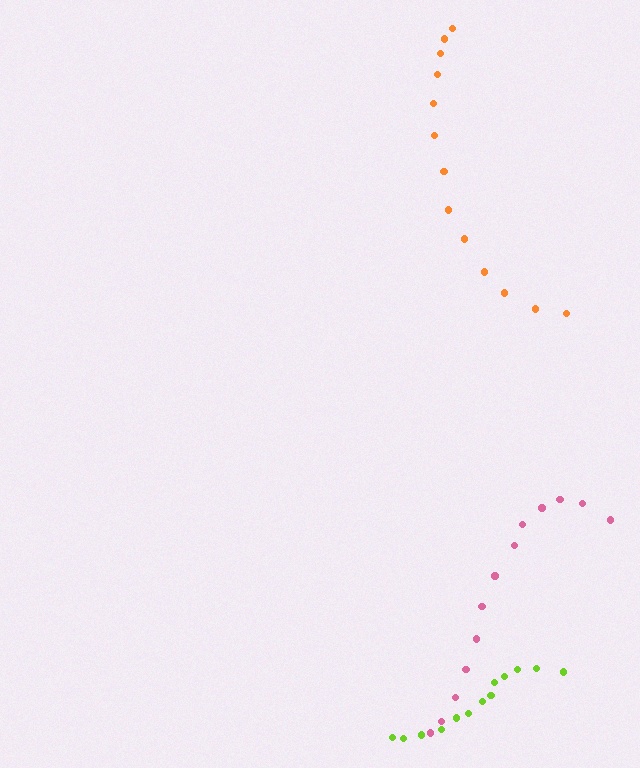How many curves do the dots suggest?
There are 3 distinct paths.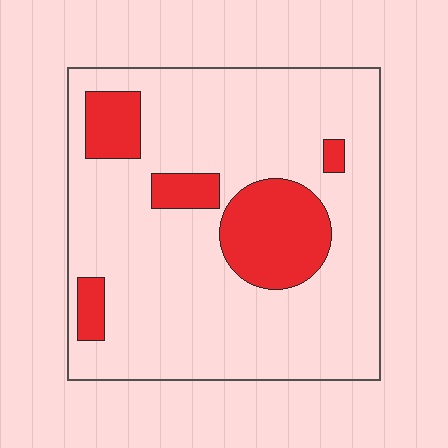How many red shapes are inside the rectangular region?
5.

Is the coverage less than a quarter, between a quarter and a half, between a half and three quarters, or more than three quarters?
Less than a quarter.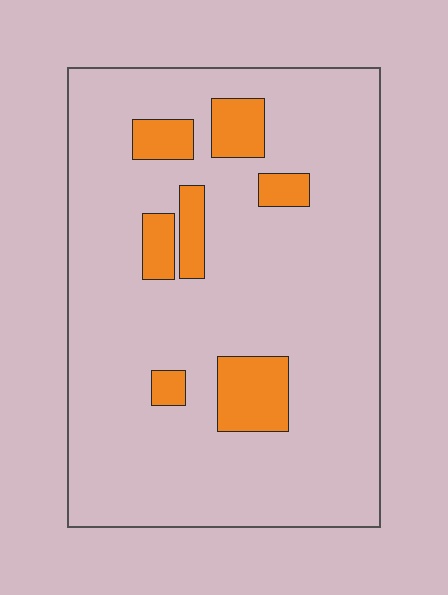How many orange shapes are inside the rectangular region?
7.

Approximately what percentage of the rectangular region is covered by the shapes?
Approximately 15%.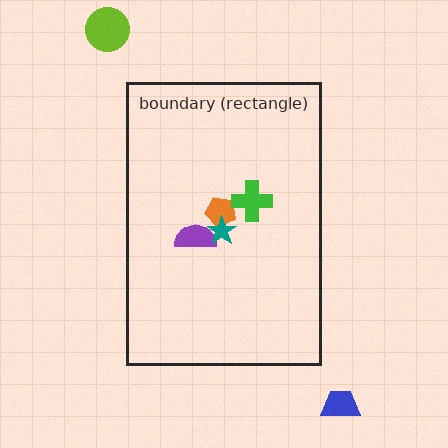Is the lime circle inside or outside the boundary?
Outside.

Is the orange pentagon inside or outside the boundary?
Inside.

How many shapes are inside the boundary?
4 inside, 2 outside.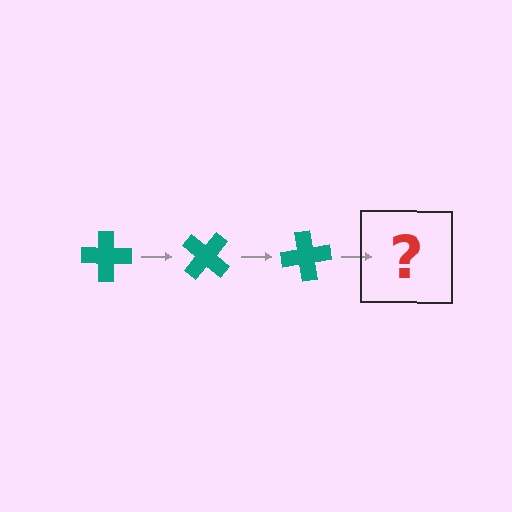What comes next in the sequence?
The next element should be a teal cross rotated 120 degrees.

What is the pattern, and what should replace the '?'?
The pattern is that the cross rotates 40 degrees each step. The '?' should be a teal cross rotated 120 degrees.